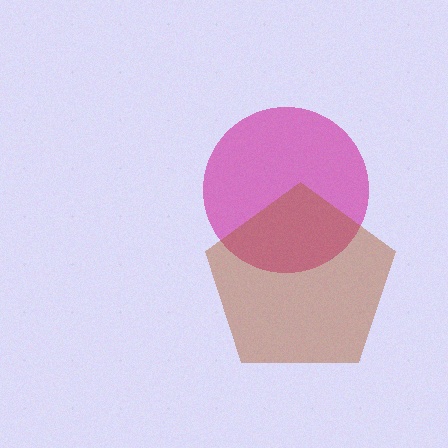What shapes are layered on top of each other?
The layered shapes are: a magenta circle, a brown pentagon.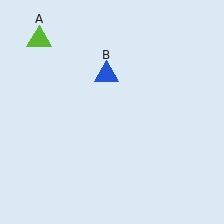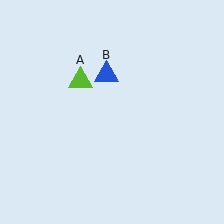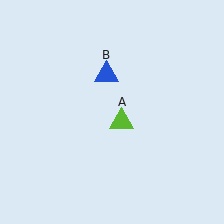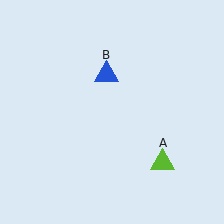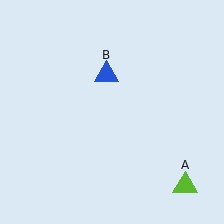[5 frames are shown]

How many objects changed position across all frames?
1 object changed position: lime triangle (object A).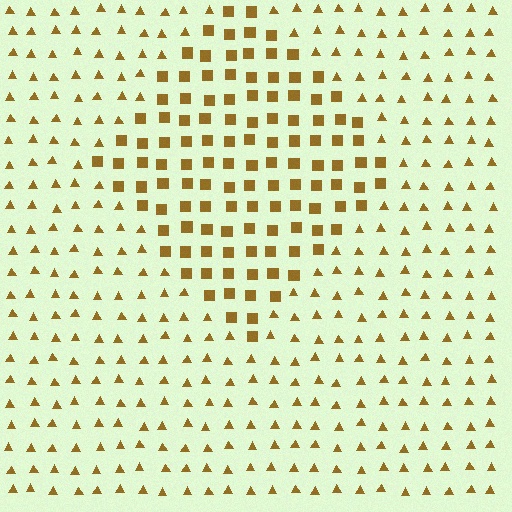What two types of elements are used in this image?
The image uses squares inside the diamond region and triangles outside it.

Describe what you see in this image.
The image is filled with small brown elements arranged in a uniform grid. A diamond-shaped region contains squares, while the surrounding area contains triangles. The boundary is defined purely by the change in element shape.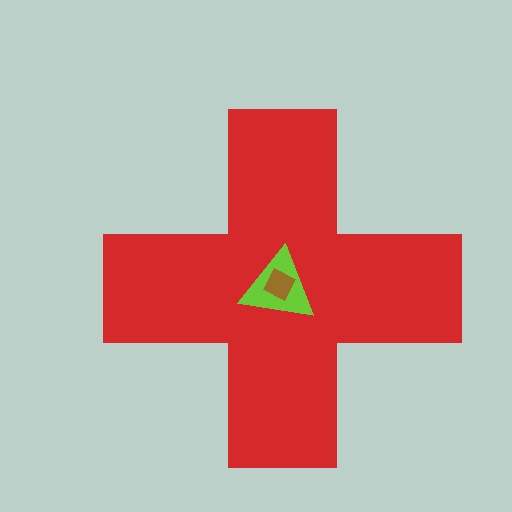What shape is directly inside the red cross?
The lime triangle.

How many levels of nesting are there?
3.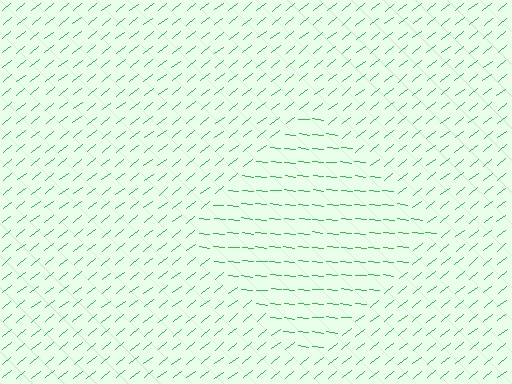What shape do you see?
I see a diamond.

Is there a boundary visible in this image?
Yes, there is a texture boundary formed by a change in line orientation.